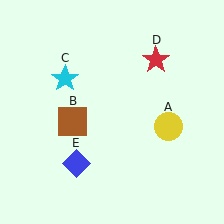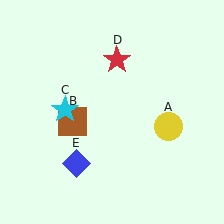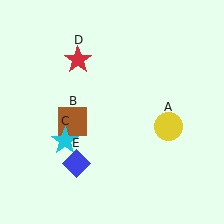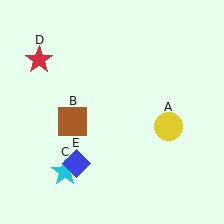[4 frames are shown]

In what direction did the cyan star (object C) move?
The cyan star (object C) moved down.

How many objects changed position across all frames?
2 objects changed position: cyan star (object C), red star (object D).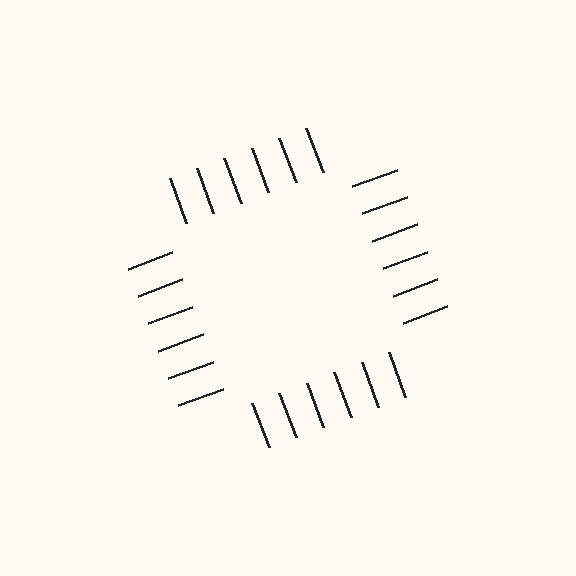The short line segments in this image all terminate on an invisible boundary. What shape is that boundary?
An illusory square — the line segments terminate on its edges but no continuous stroke is drawn.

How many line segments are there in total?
24 — 6 along each of the 4 edges.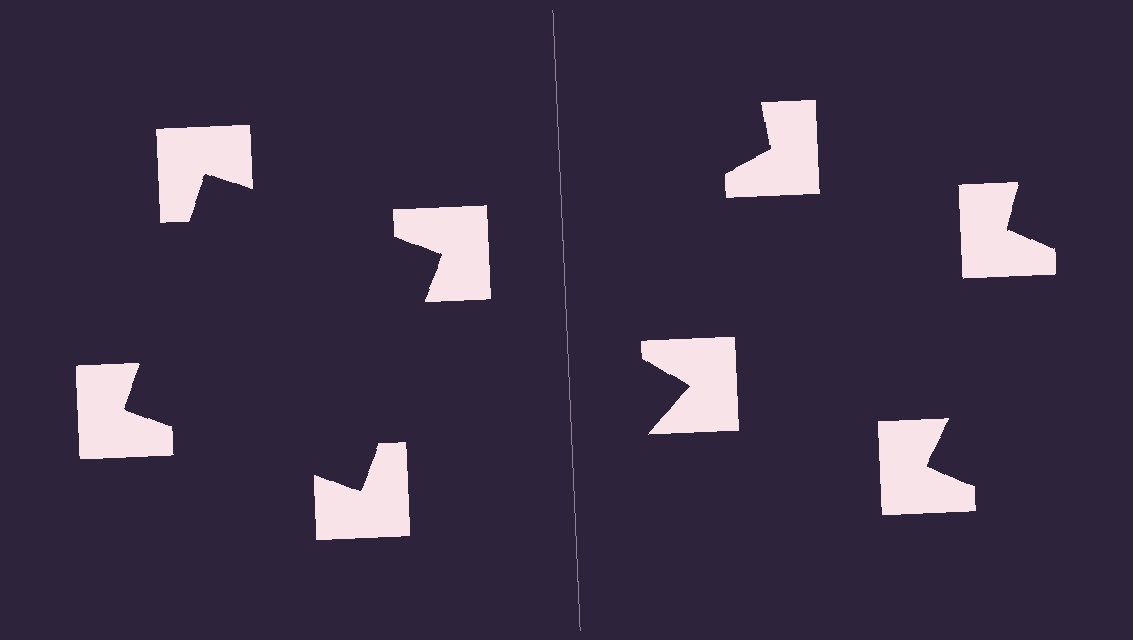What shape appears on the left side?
An illusory square.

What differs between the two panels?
The notched squares are positioned identically on both sides; only the wedge orientations differ. On the left they align to a square; on the right they are misaligned.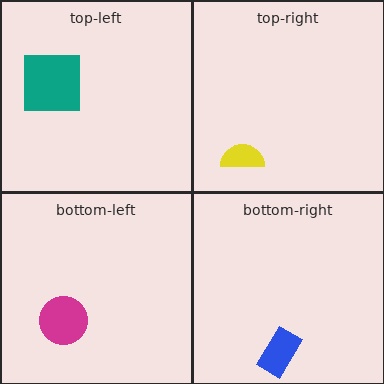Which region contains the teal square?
The top-left region.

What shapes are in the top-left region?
The teal square.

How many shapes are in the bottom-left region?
1.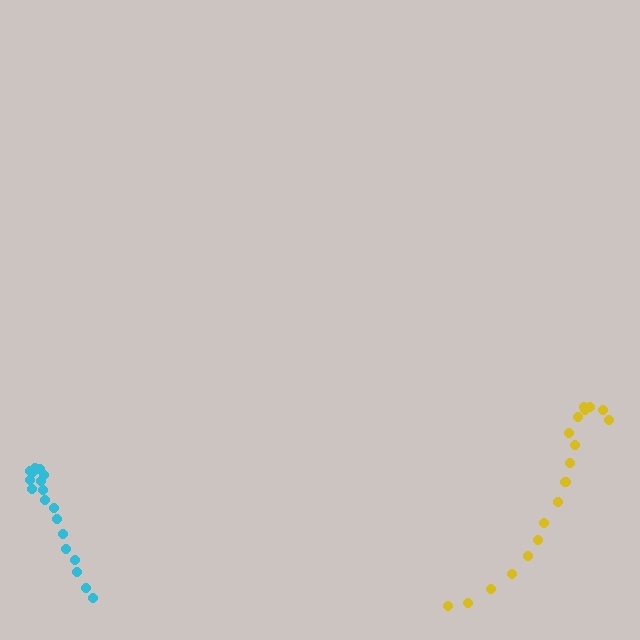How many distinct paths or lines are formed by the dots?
There are 2 distinct paths.